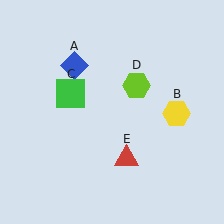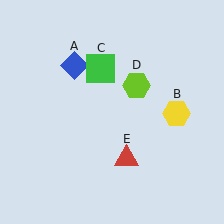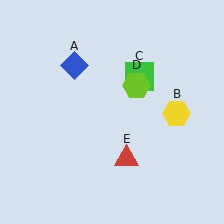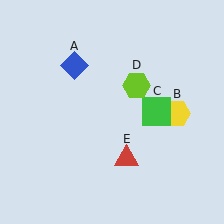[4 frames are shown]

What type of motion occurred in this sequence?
The green square (object C) rotated clockwise around the center of the scene.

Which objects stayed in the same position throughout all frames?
Blue diamond (object A) and yellow hexagon (object B) and lime hexagon (object D) and red triangle (object E) remained stationary.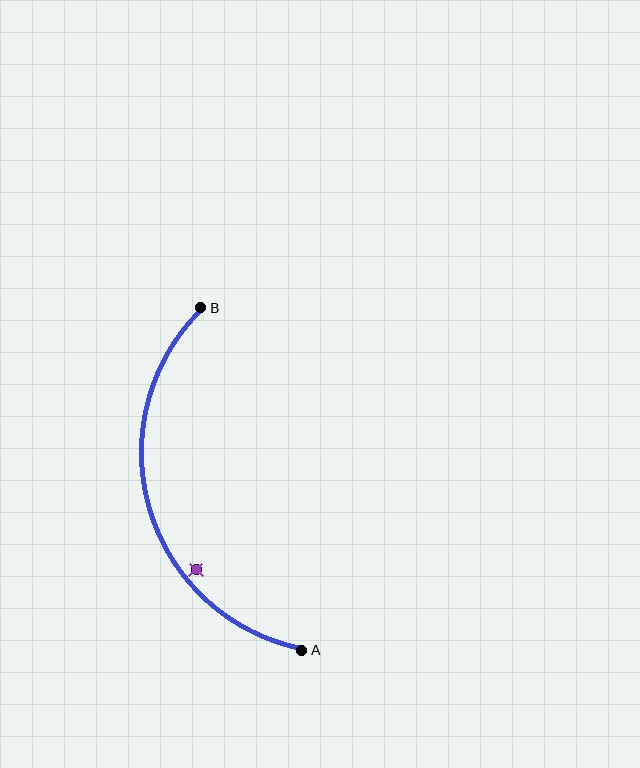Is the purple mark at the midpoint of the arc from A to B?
No — the purple mark does not lie on the arc at all. It sits slightly inside the curve.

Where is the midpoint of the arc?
The arc midpoint is the point on the curve farthest from the straight line joining A and B. It sits to the left of that line.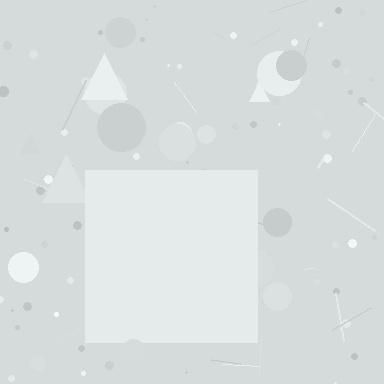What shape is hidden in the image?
A square is hidden in the image.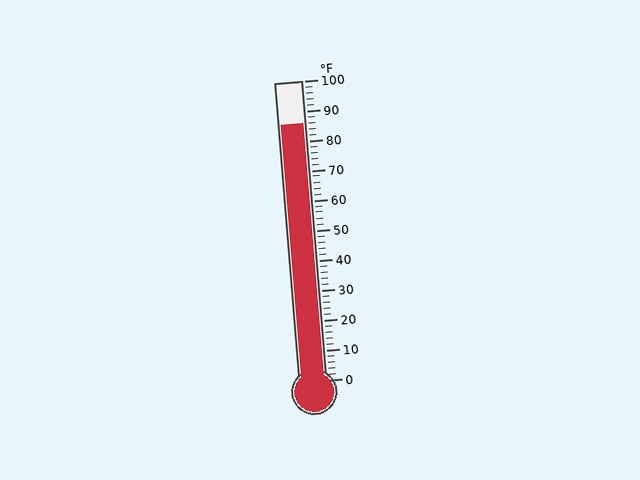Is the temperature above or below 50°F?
The temperature is above 50°F.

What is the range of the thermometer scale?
The thermometer scale ranges from 0°F to 100°F.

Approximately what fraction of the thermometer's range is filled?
The thermometer is filled to approximately 85% of its range.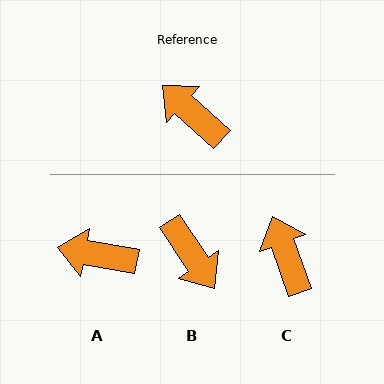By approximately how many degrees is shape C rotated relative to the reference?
Approximately 28 degrees clockwise.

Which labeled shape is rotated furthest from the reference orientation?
B, about 166 degrees away.